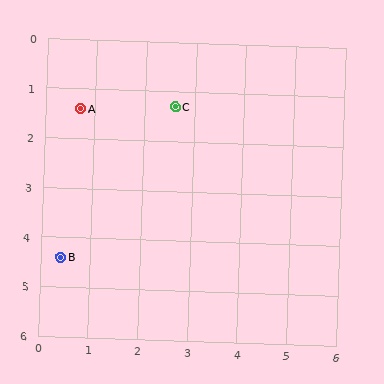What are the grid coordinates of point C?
Point C is at approximately (2.6, 1.3).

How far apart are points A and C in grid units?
Points A and C are about 1.9 grid units apart.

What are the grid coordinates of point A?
Point A is at approximately (0.7, 1.4).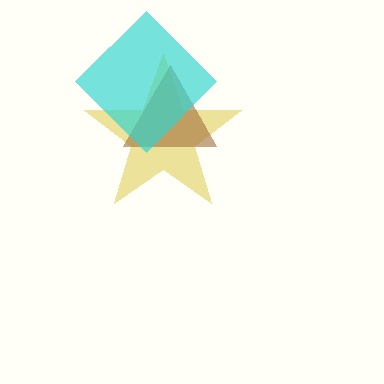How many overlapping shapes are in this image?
There are 3 overlapping shapes in the image.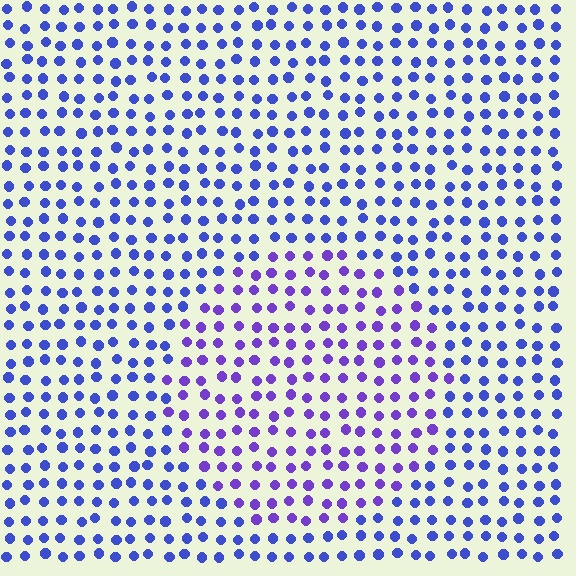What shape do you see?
I see a circle.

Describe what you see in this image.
The image is filled with small blue elements in a uniform arrangement. A circle-shaped region is visible where the elements are tinted to a slightly different hue, forming a subtle color boundary.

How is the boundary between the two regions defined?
The boundary is defined purely by a slight shift in hue (about 31 degrees). Spacing, size, and orientation are identical on both sides.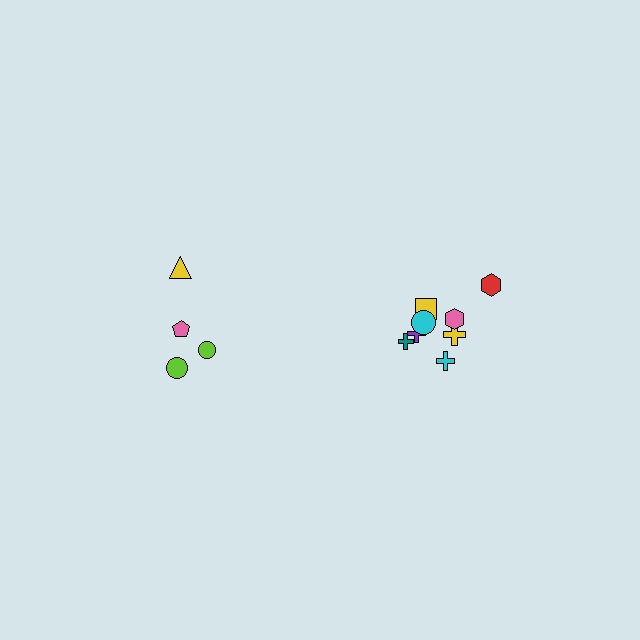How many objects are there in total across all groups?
There are 12 objects.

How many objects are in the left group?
There are 4 objects.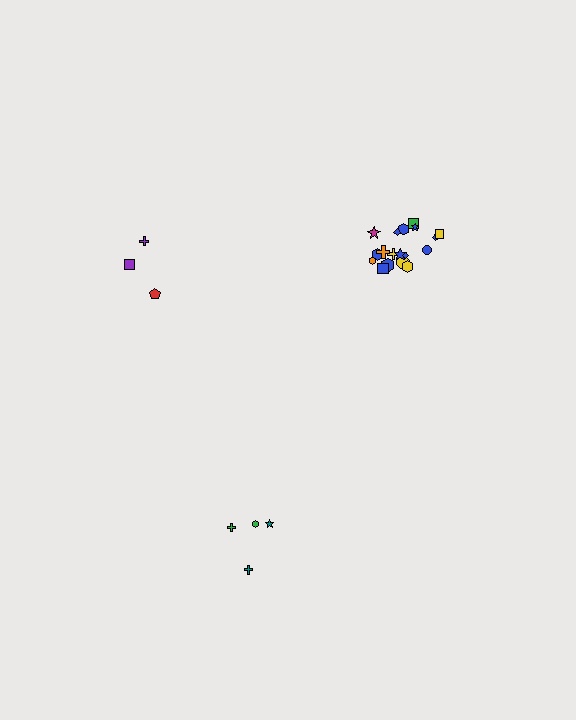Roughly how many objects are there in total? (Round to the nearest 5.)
Roughly 25 objects in total.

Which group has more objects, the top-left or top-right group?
The top-right group.